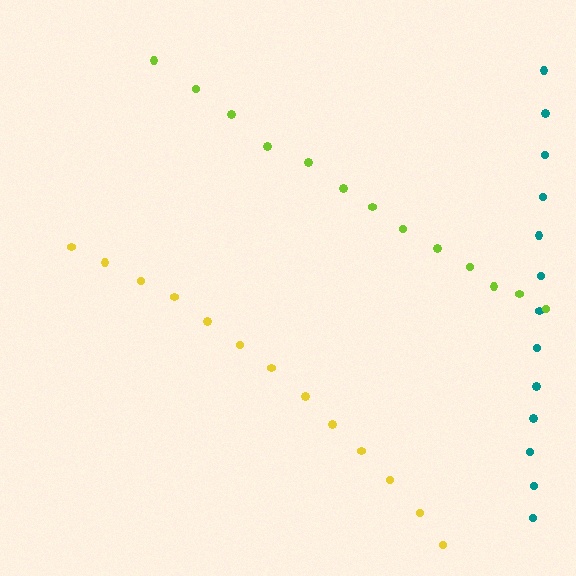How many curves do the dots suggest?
There are 3 distinct paths.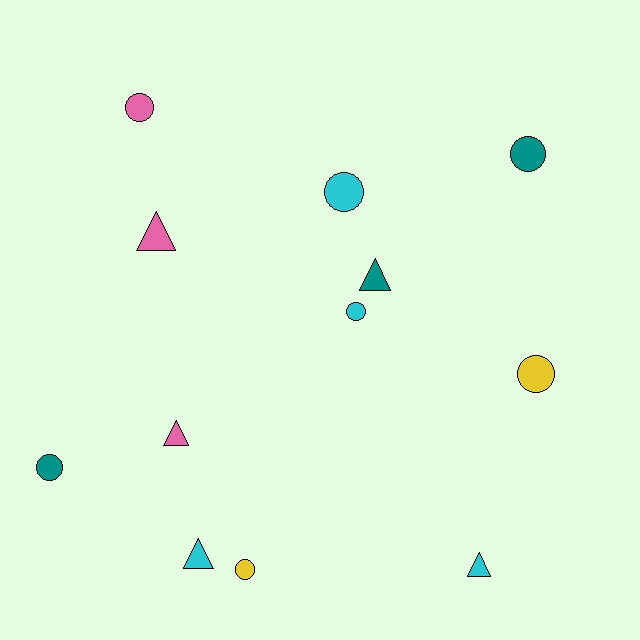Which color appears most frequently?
Cyan, with 4 objects.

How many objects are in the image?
There are 12 objects.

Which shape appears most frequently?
Circle, with 7 objects.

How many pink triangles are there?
There are 2 pink triangles.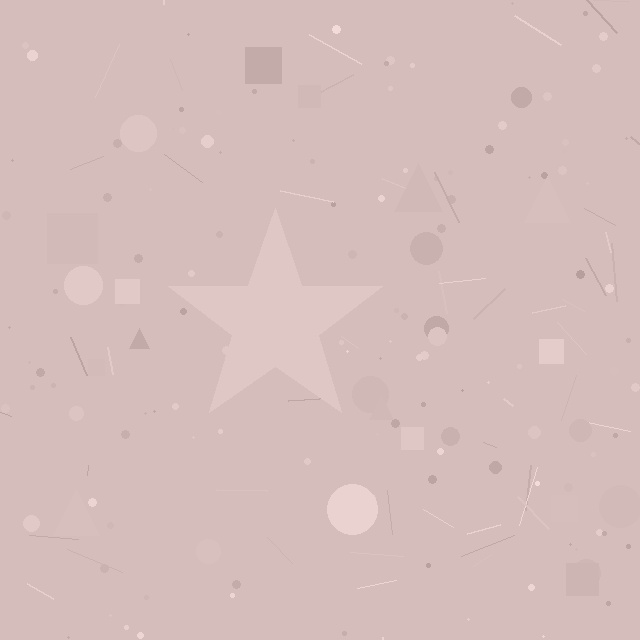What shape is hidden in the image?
A star is hidden in the image.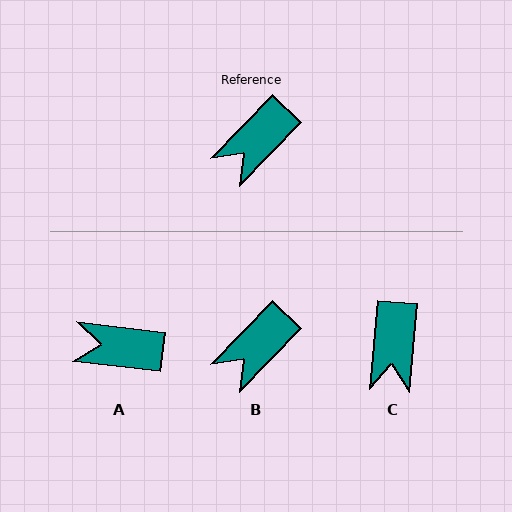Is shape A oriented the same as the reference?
No, it is off by about 53 degrees.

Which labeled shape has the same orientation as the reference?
B.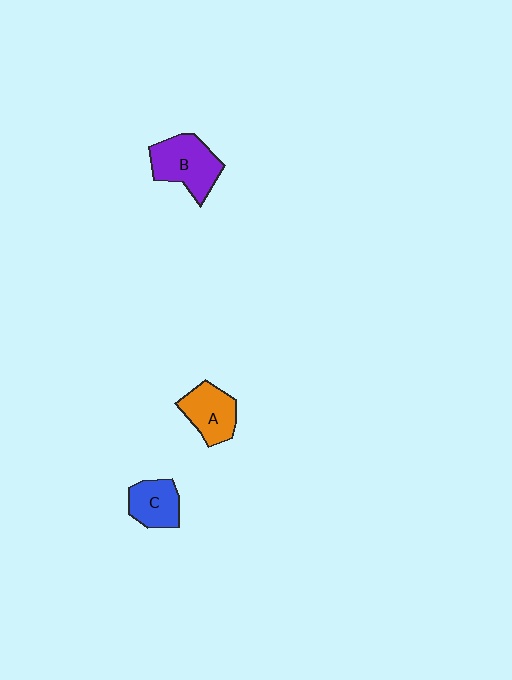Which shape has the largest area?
Shape B (purple).